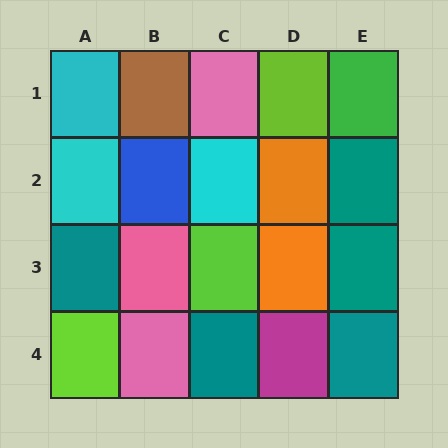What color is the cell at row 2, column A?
Cyan.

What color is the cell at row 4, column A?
Lime.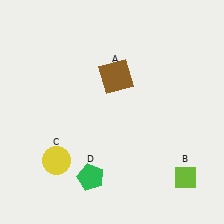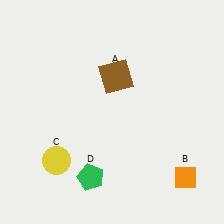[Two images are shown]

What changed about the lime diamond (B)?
In Image 1, B is lime. In Image 2, it changed to orange.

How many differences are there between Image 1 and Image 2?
There is 1 difference between the two images.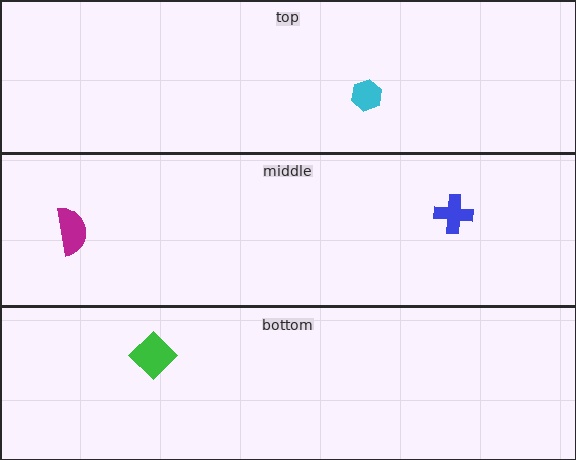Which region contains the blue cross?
The middle region.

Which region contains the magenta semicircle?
The middle region.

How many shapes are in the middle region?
2.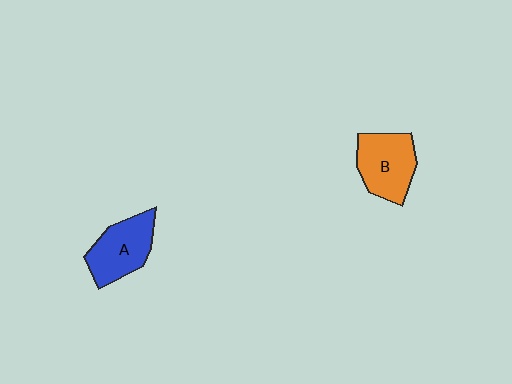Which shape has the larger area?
Shape B (orange).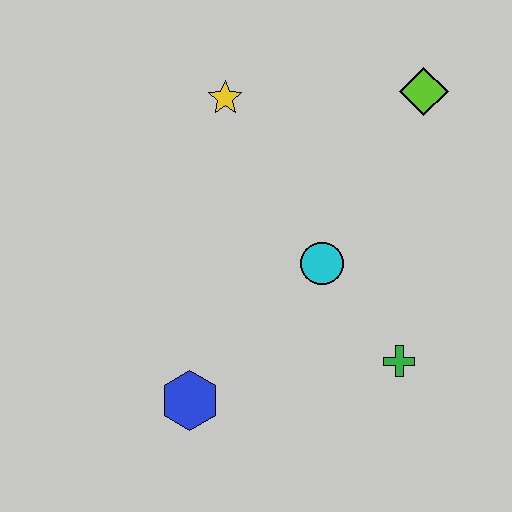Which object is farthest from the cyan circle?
The lime diamond is farthest from the cyan circle.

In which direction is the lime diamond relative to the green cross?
The lime diamond is above the green cross.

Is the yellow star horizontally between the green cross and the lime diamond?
No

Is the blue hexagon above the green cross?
No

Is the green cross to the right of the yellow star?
Yes